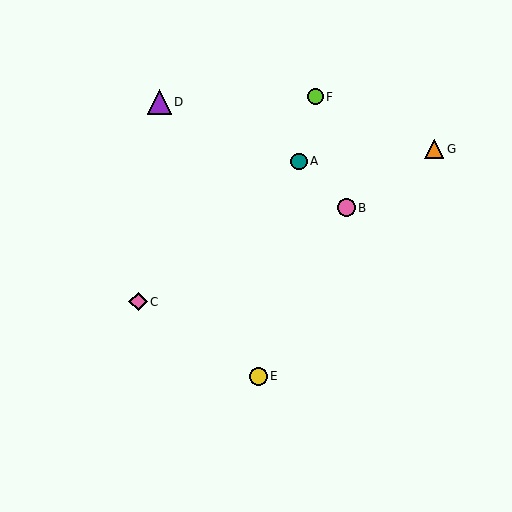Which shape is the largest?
The purple triangle (labeled D) is the largest.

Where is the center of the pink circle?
The center of the pink circle is at (346, 208).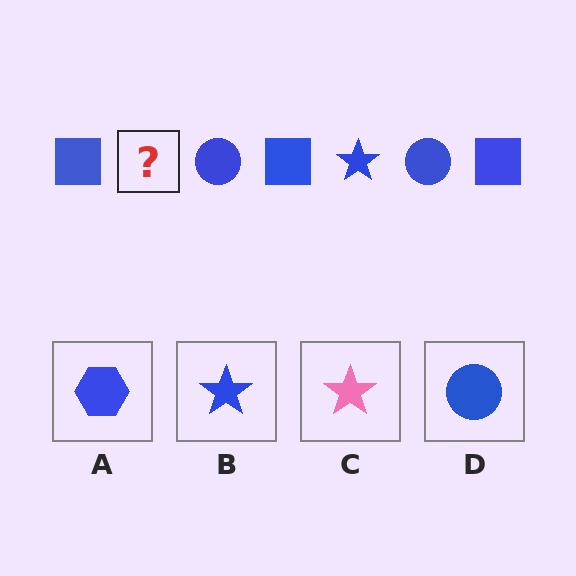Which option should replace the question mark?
Option B.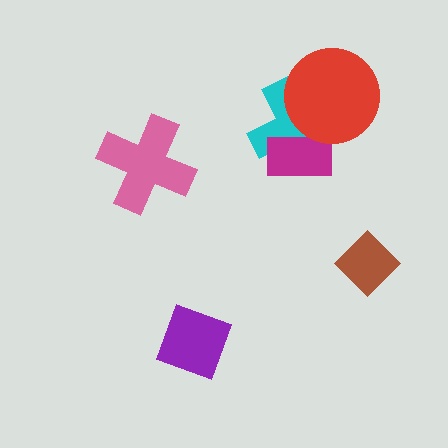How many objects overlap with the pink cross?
0 objects overlap with the pink cross.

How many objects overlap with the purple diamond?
0 objects overlap with the purple diamond.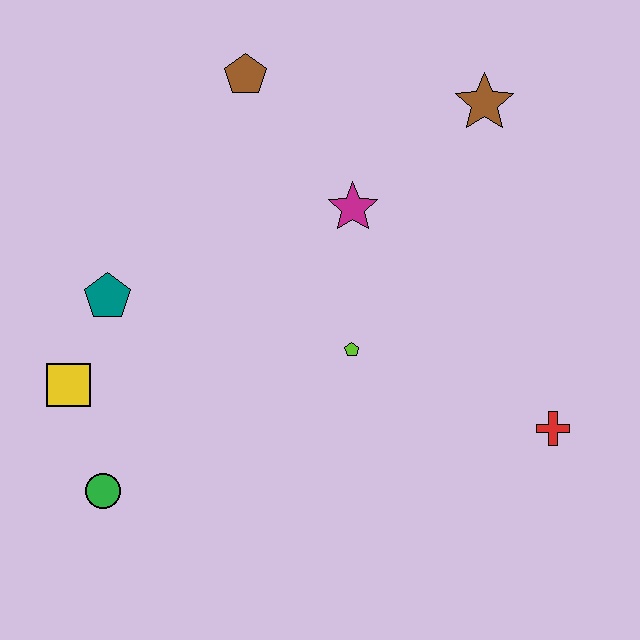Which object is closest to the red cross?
The lime pentagon is closest to the red cross.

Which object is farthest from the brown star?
The green circle is farthest from the brown star.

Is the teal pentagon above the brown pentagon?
No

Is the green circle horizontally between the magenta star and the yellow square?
Yes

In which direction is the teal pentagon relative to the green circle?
The teal pentagon is above the green circle.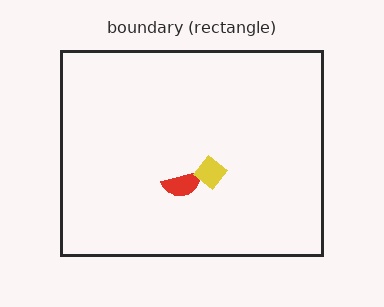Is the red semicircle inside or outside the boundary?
Inside.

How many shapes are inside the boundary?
2 inside, 0 outside.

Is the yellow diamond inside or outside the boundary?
Inside.